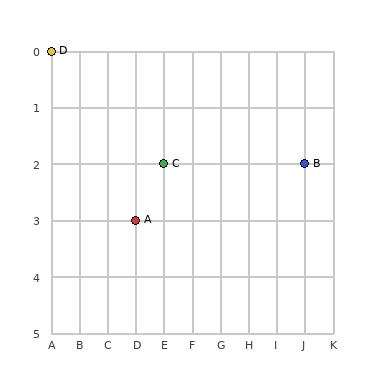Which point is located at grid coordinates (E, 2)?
Point C is at (E, 2).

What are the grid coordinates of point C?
Point C is at grid coordinates (E, 2).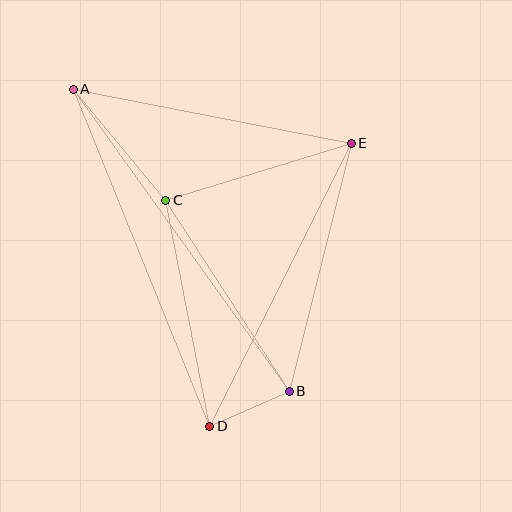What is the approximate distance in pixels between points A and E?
The distance between A and E is approximately 283 pixels.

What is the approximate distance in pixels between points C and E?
The distance between C and E is approximately 194 pixels.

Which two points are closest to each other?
Points B and D are closest to each other.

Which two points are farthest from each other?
Points A and B are farthest from each other.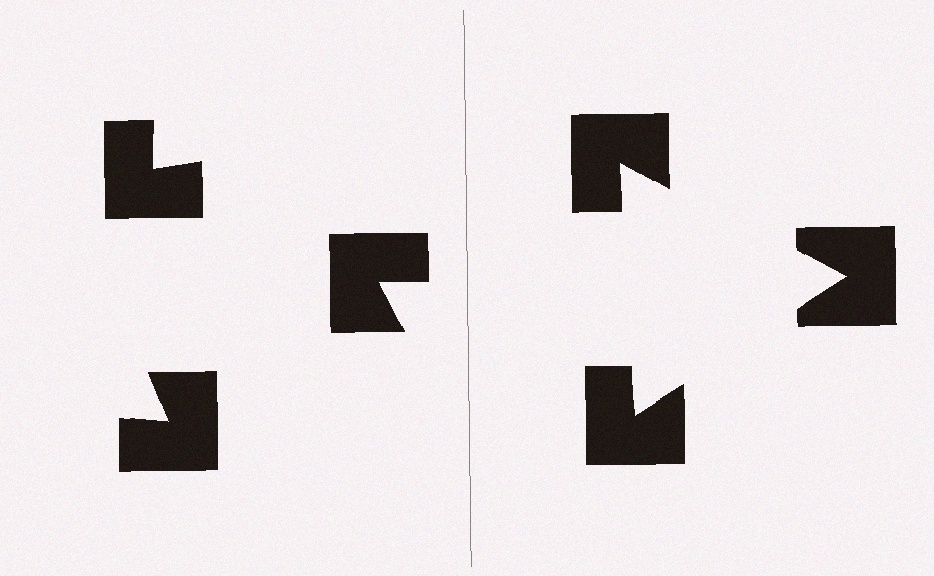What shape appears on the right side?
An illusory triangle.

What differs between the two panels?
The notched squares are positioned identically on both sides; only the wedge orientations differ. On the right they align to a triangle; on the left they are misaligned.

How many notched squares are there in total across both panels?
6 — 3 on each side.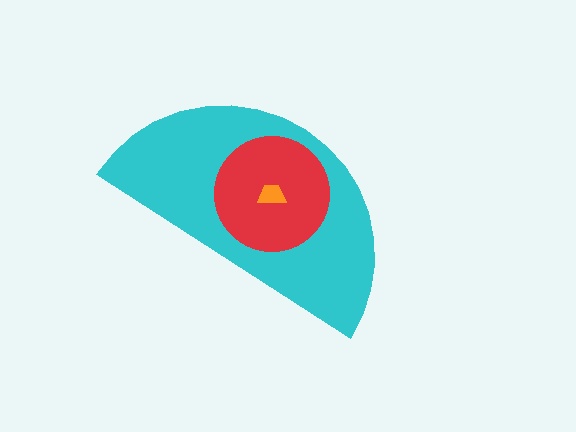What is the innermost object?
The orange trapezoid.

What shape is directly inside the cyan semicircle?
The red circle.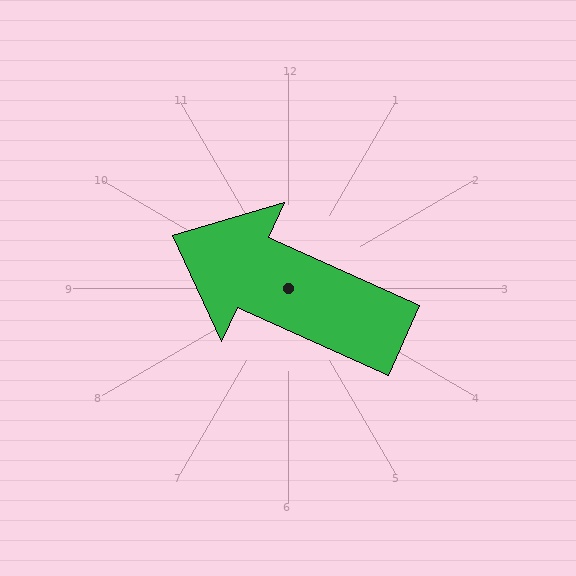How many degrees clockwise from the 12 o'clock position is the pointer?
Approximately 294 degrees.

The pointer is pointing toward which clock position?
Roughly 10 o'clock.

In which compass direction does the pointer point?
Northwest.